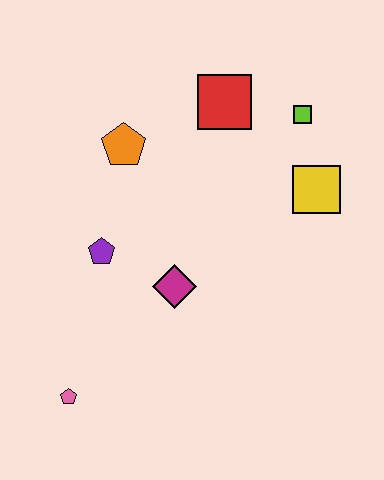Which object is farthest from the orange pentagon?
The pink pentagon is farthest from the orange pentagon.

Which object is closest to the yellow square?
The lime square is closest to the yellow square.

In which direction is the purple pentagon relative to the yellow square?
The purple pentagon is to the left of the yellow square.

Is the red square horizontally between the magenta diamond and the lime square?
Yes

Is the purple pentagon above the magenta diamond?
Yes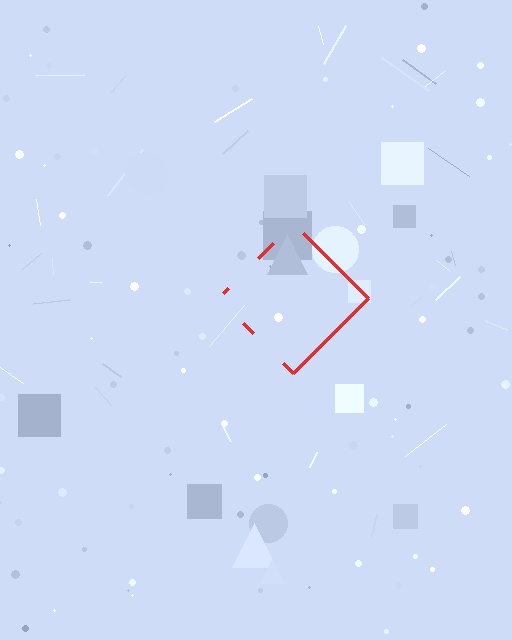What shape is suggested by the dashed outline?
The dashed outline suggests a diamond.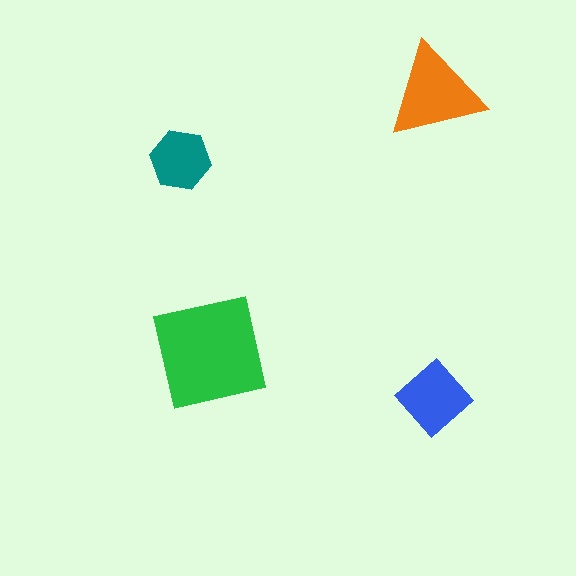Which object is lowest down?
The blue diamond is bottommost.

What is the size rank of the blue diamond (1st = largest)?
3rd.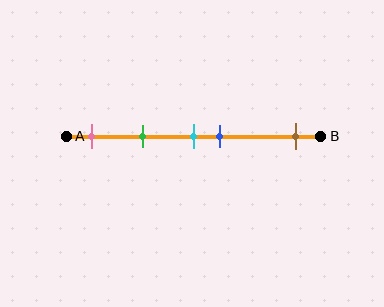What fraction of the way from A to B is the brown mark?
The brown mark is approximately 90% (0.9) of the way from A to B.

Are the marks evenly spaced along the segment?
No, the marks are not evenly spaced.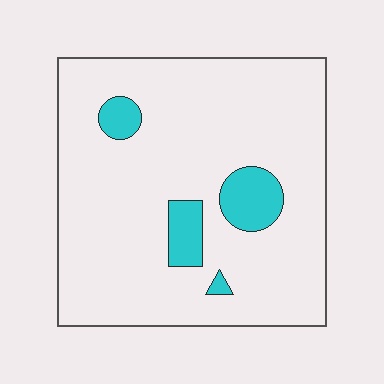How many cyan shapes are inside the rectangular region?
4.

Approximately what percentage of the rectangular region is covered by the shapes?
Approximately 10%.